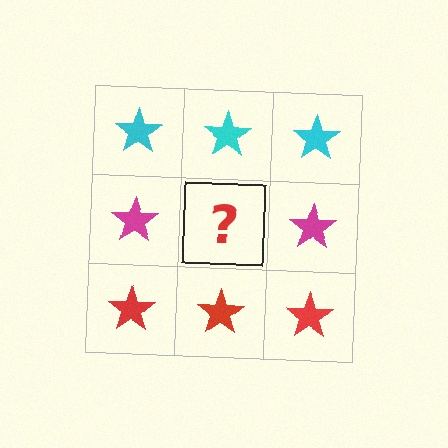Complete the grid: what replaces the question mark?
The question mark should be replaced with a magenta star.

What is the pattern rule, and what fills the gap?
The rule is that each row has a consistent color. The gap should be filled with a magenta star.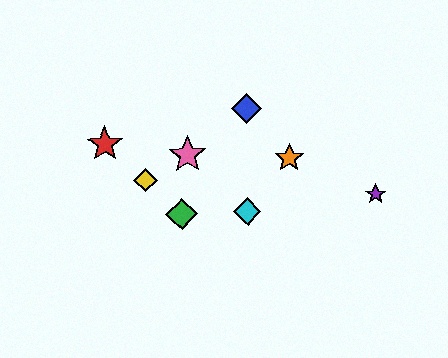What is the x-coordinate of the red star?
The red star is at x≈105.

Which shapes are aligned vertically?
The blue diamond, the cyan diamond are aligned vertically.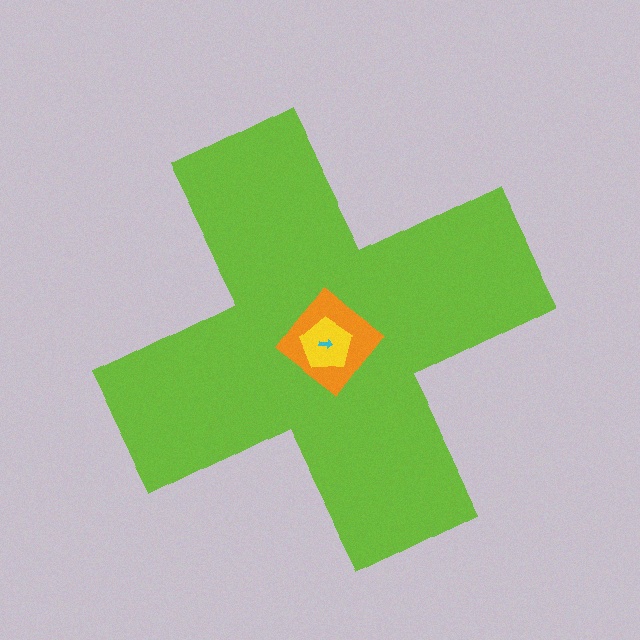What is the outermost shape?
The lime cross.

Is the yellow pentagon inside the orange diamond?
Yes.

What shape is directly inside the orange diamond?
The yellow pentagon.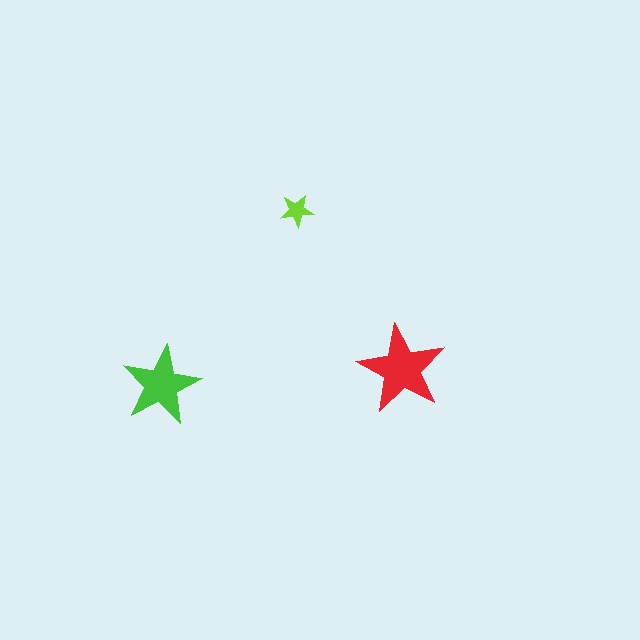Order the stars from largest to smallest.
the red one, the green one, the lime one.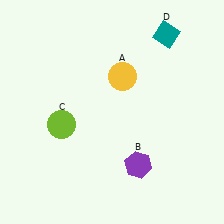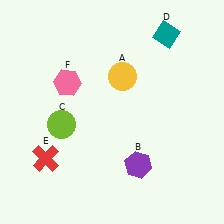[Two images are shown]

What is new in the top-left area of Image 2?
A pink hexagon (F) was added in the top-left area of Image 2.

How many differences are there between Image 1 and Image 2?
There are 2 differences between the two images.